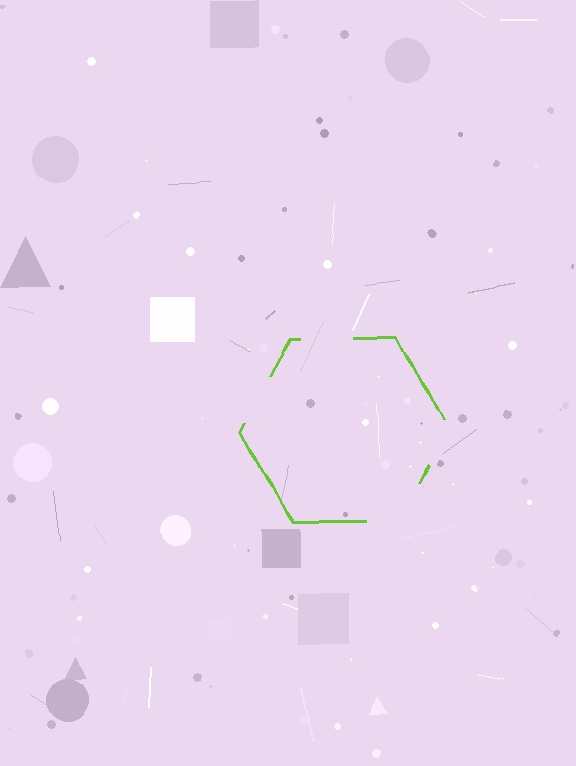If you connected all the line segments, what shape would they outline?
They would outline a hexagon.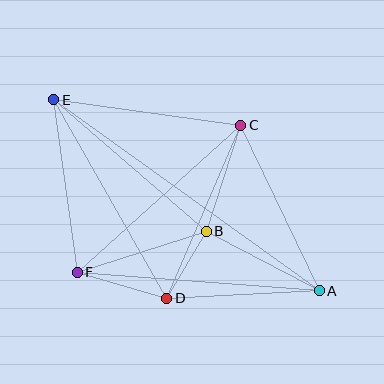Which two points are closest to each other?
Points B and D are closest to each other.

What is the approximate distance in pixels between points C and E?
The distance between C and E is approximately 189 pixels.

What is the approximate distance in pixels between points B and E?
The distance between B and E is approximately 201 pixels.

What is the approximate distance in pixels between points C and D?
The distance between C and D is approximately 188 pixels.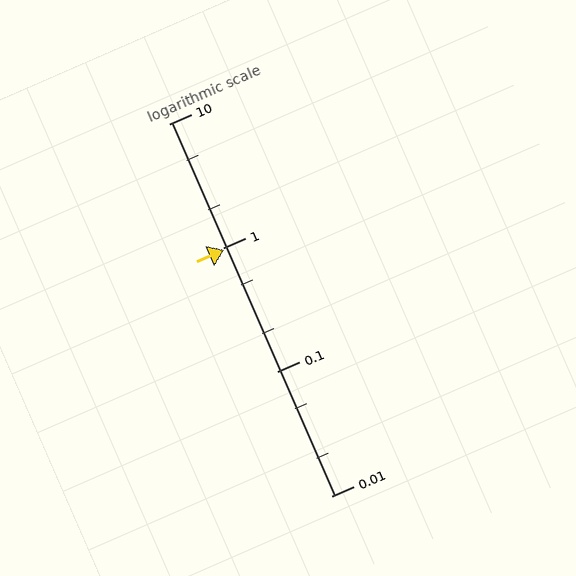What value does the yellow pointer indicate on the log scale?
The pointer indicates approximately 0.97.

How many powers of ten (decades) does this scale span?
The scale spans 3 decades, from 0.01 to 10.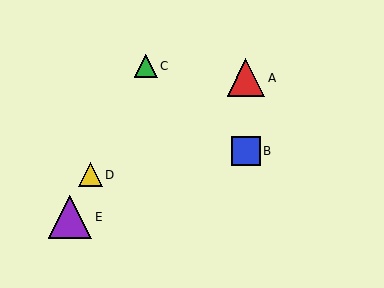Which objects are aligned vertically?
Objects A, B are aligned vertically.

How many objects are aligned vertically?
2 objects (A, B) are aligned vertically.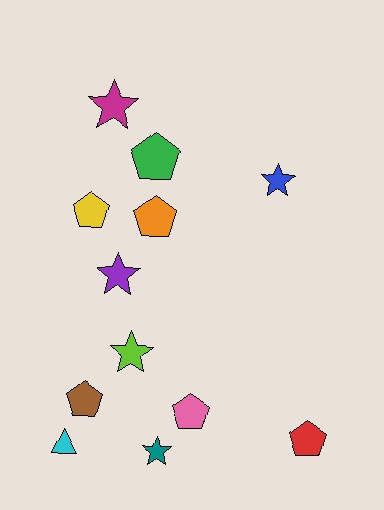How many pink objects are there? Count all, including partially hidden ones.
There is 1 pink object.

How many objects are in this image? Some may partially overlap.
There are 12 objects.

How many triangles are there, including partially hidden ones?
There is 1 triangle.